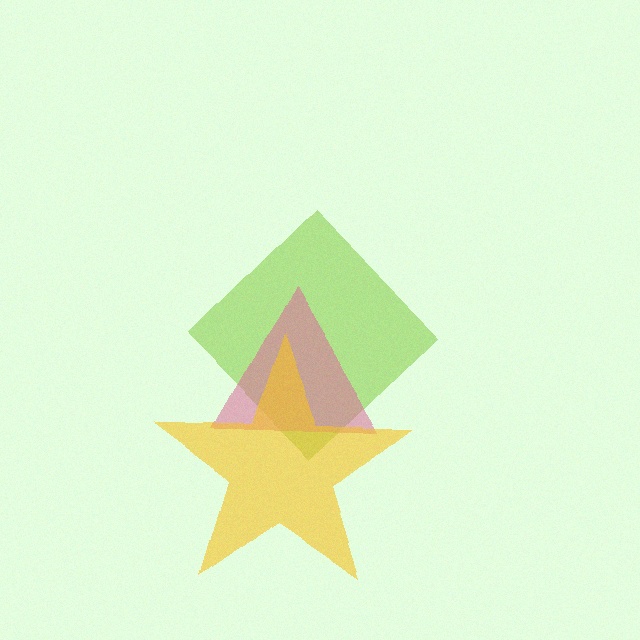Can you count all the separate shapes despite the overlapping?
Yes, there are 3 separate shapes.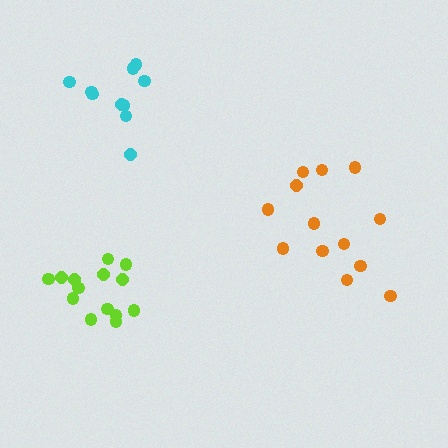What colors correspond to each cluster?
The clusters are colored: cyan, orange, lime.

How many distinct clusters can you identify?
There are 3 distinct clusters.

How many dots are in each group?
Group 1: 10 dots, Group 2: 13 dots, Group 3: 14 dots (37 total).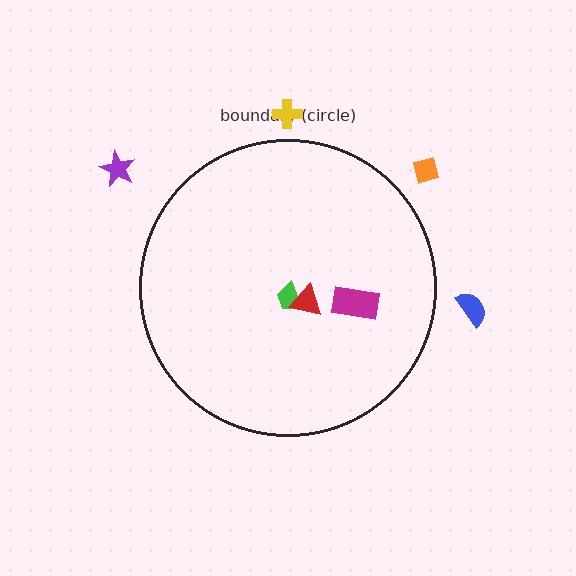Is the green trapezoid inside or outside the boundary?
Inside.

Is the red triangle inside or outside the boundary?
Inside.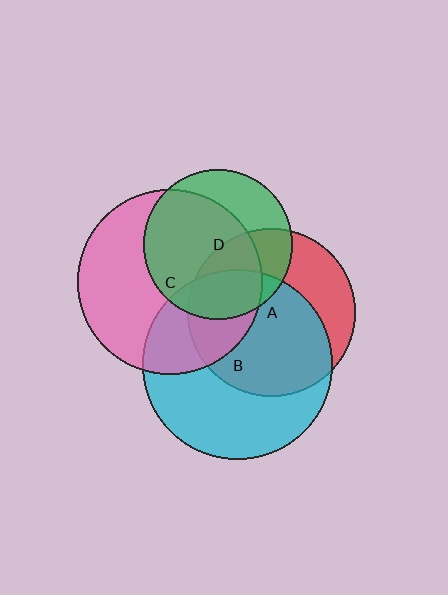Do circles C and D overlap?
Yes.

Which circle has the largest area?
Circle B (cyan).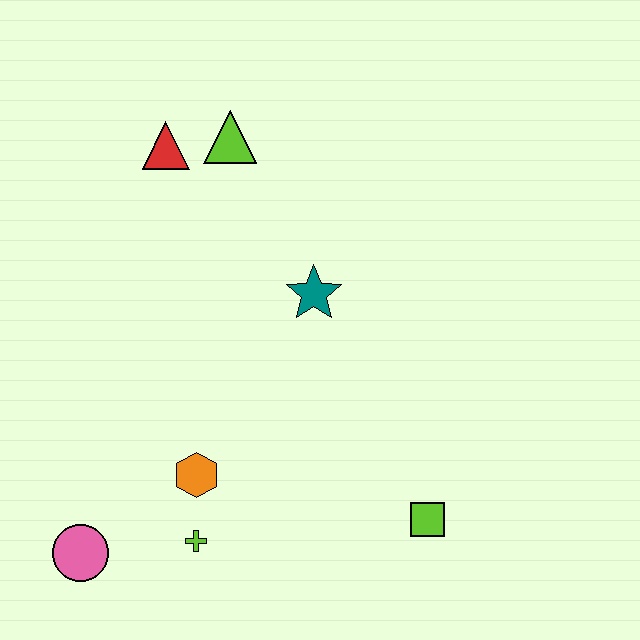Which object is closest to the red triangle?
The lime triangle is closest to the red triangle.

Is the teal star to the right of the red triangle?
Yes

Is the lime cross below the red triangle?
Yes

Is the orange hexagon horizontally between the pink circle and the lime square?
Yes